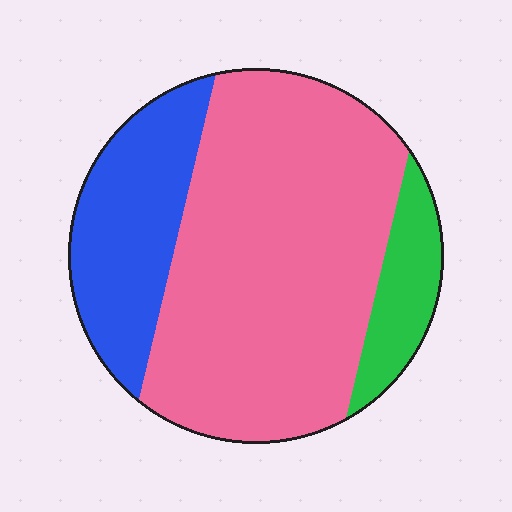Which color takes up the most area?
Pink, at roughly 65%.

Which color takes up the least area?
Green, at roughly 10%.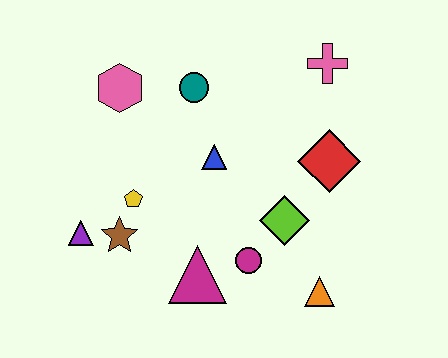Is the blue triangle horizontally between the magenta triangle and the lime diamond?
Yes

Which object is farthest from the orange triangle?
The pink hexagon is farthest from the orange triangle.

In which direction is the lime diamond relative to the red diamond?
The lime diamond is below the red diamond.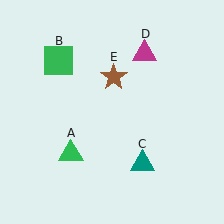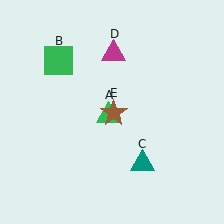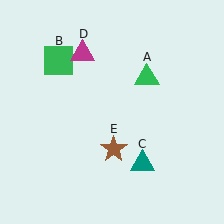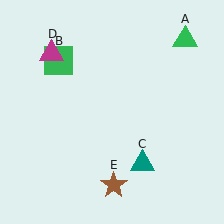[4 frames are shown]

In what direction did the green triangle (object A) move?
The green triangle (object A) moved up and to the right.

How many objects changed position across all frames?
3 objects changed position: green triangle (object A), magenta triangle (object D), brown star (object E).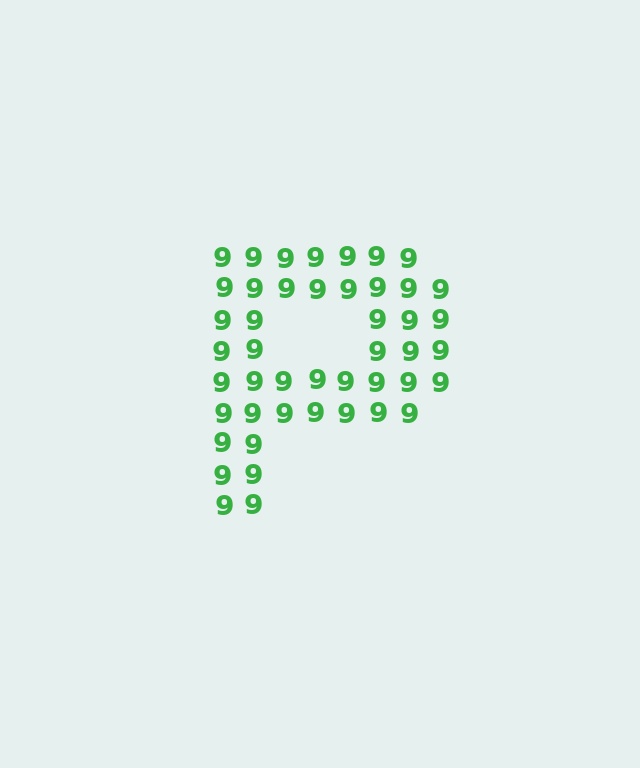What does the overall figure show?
The overall figure shows the letter P.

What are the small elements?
The small elements are digit 9's.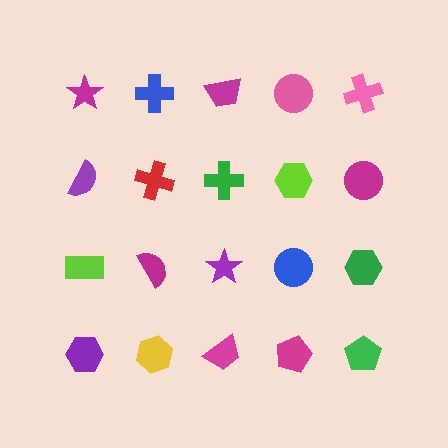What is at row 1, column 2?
A blue cross.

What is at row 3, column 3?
A purple star.